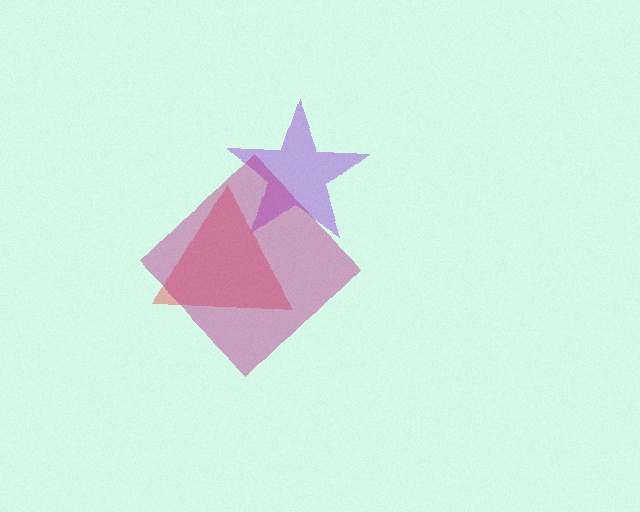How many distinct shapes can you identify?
There are 3 distinct shapes: a purple star, a red triangle, a magenta diamond.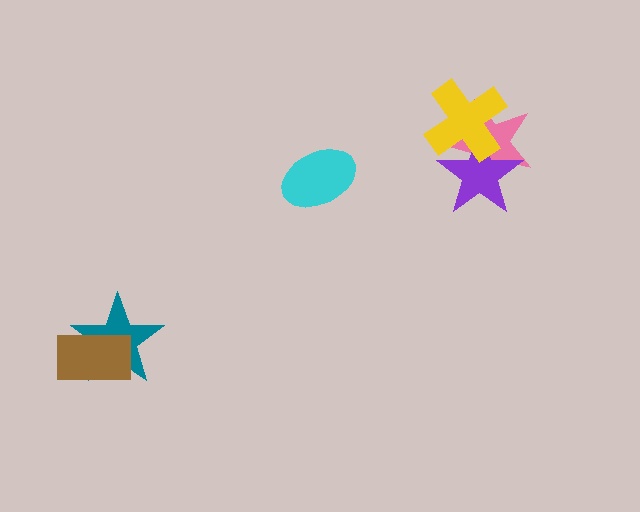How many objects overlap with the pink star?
2 objects overlap with the pink star.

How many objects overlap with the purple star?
2 objects overlap with the purple star.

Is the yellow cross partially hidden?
No, no other shape covers it.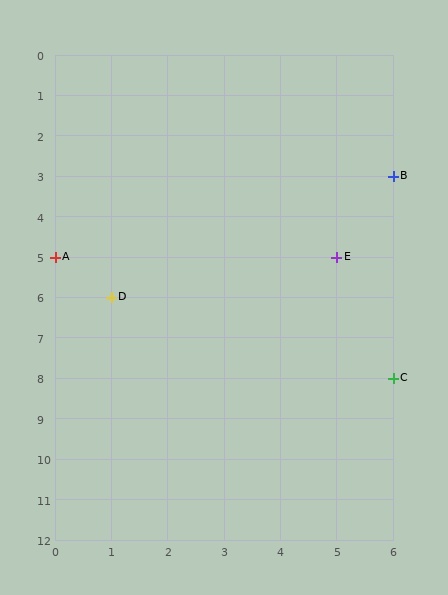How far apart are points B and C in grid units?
Points B and C are 5 rows apart.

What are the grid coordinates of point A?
Point A is at grid coordinates (0, 5).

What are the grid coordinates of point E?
Point E is at grid coordinates (5, 5).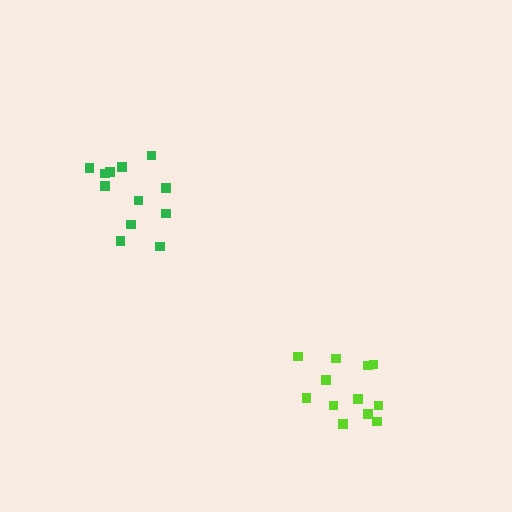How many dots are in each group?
Group 1: 12 dots, Group 2: 12 dots (24 total).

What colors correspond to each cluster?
The clusters are colored: green, lime.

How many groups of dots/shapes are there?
There are 2 groups.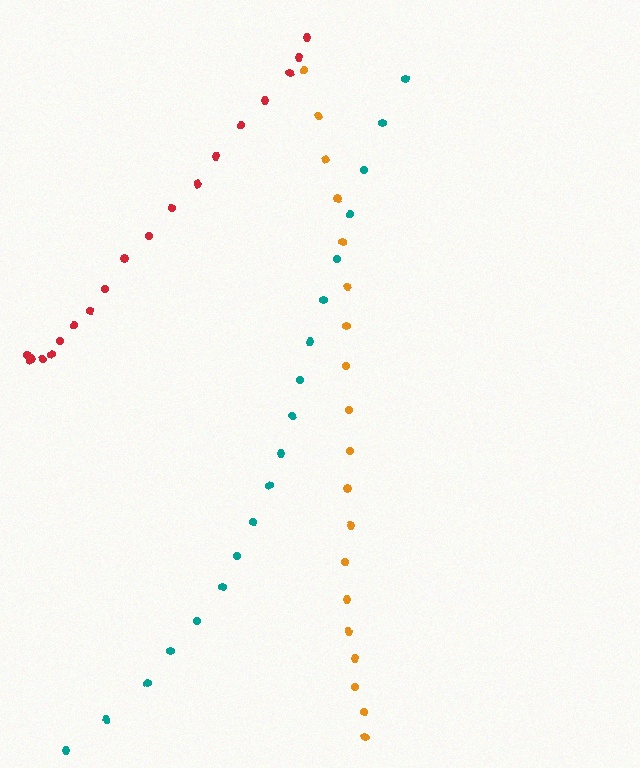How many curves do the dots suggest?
There are 3 distinct paths.